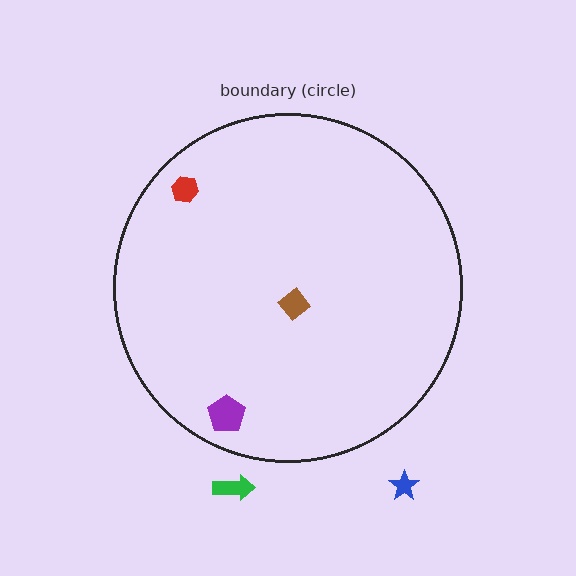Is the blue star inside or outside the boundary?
Outside.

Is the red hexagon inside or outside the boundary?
Inside.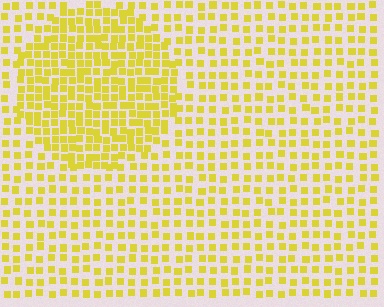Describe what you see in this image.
The image contains small yellow elements arranged at two different densities. A circle-shaped region is visible where the elements are more densely packed than the surrounding area.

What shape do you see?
I see a circle.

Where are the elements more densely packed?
The elements are more densely packed inside the circle boundary.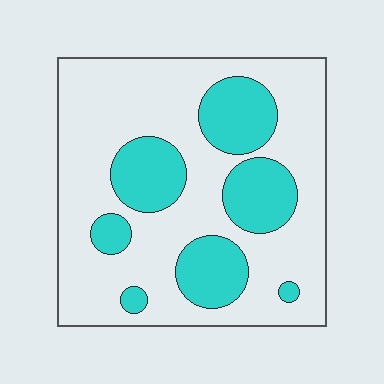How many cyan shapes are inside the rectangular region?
7.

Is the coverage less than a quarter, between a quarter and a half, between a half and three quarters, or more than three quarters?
Between a quarter and a half.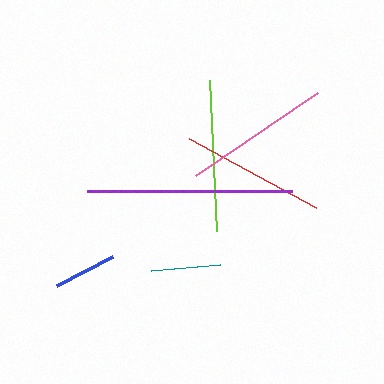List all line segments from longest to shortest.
From longest to shortest: purple, lime, pink, red, teal, blue.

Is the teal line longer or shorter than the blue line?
The teal line is longer than the blue line.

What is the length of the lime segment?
The lime segment is approximately 151 pixels long.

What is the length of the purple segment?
The purple segment is approximately 205 pixels long.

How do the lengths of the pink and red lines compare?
The pink and red lines are approximately the same length.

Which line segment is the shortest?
The blue line is the shortest at approximately 63 pixels.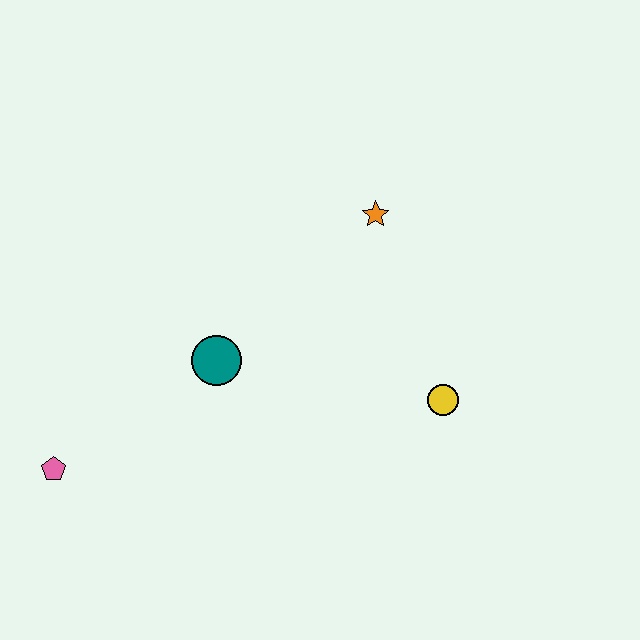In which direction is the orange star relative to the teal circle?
The orange star is to the right of the teal circle.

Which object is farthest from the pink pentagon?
The orange star is farthest from the pink pentagon.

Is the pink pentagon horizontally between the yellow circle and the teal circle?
No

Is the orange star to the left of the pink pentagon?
No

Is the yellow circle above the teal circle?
No